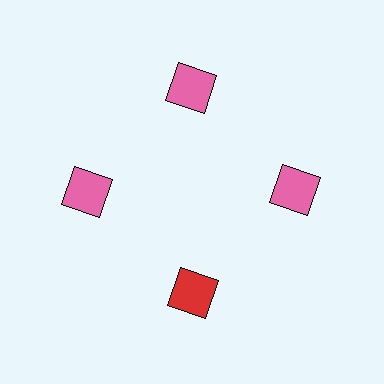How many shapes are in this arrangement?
There are 4 shapes arranged in a ring pattern.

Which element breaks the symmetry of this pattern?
The red square at roughly the 6 o'clock position breaks the symmetry. All other shapes are pink squares.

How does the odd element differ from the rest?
It has a different color: red instead of pink.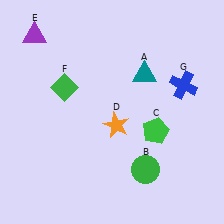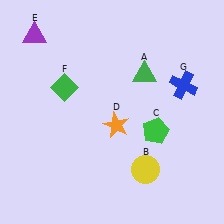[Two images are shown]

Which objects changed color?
A changed from teal to green. B changed from green to yellow.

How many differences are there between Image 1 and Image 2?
There are 2 differences between the two images.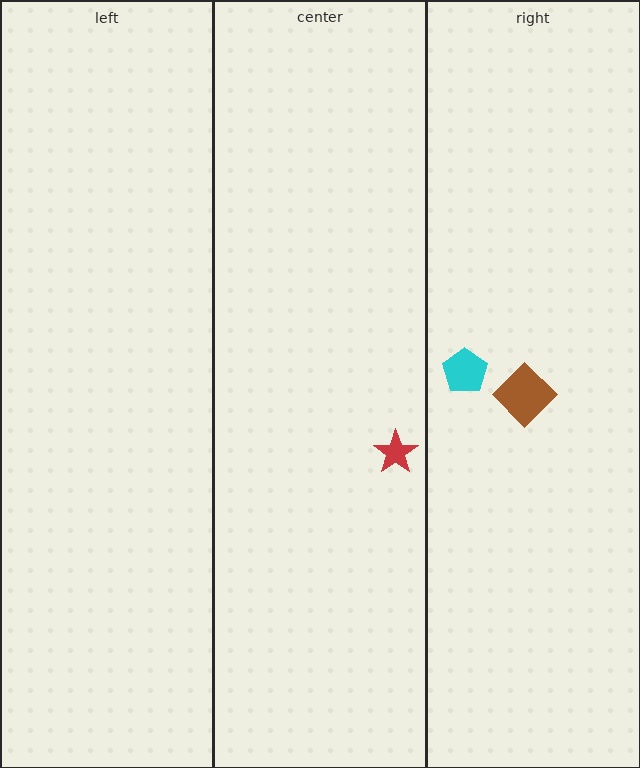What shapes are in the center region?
The red star.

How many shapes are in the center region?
1.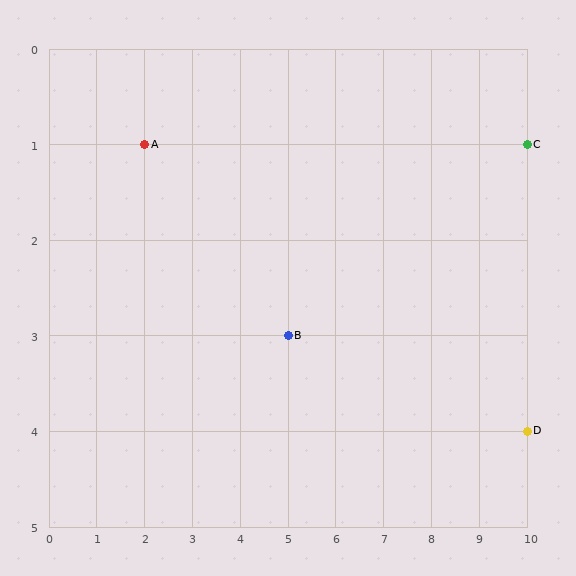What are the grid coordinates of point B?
Point B is at grid coordinates (5, 3).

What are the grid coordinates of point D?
Point D is at grid coordinates (10, 4).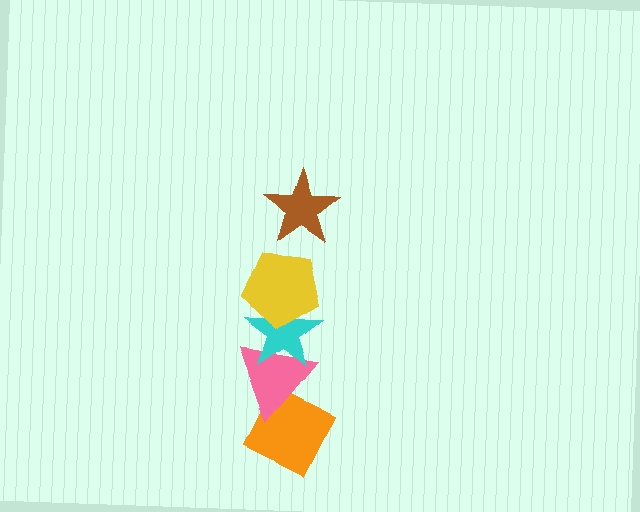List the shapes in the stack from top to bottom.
From top to bottom: the brown star, the yellow pentagon, the cyan star, the pink triangle, the orange diamond.